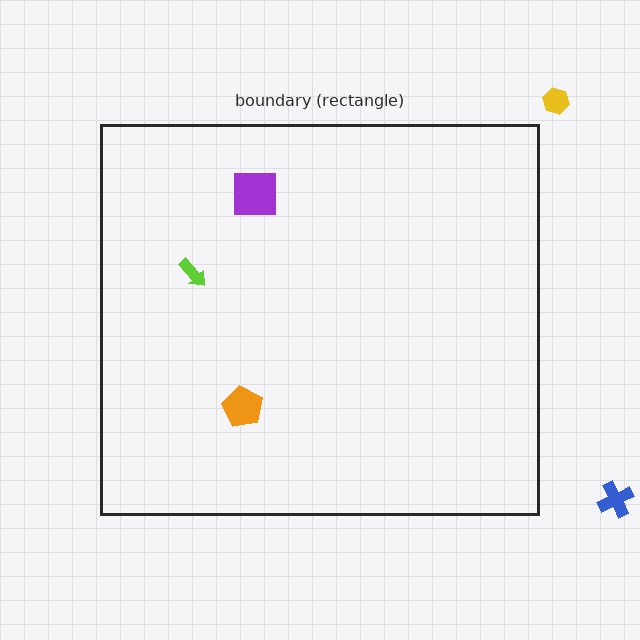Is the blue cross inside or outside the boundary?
Outside.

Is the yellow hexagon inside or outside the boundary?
Outside.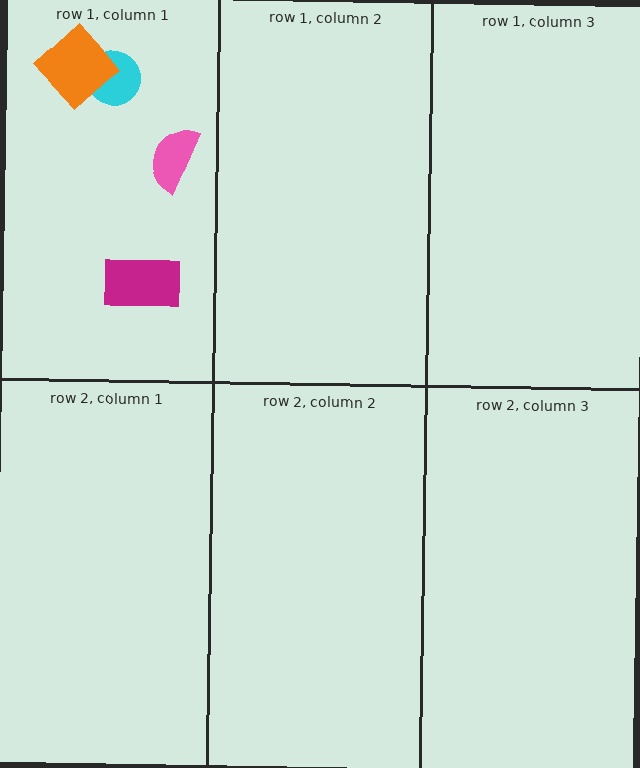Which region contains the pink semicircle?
The row 1, column 1 region.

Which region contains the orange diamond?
The row 1, column 1 region.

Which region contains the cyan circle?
The row 1, column 1 region.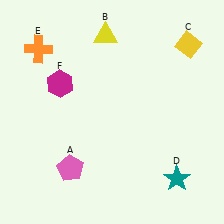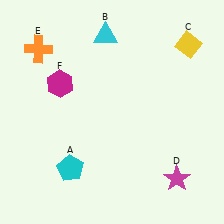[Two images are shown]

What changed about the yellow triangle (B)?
In Image 1, B is yellow. In Image 2, it changed to cyan.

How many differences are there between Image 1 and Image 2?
There are 3 differences between the two images.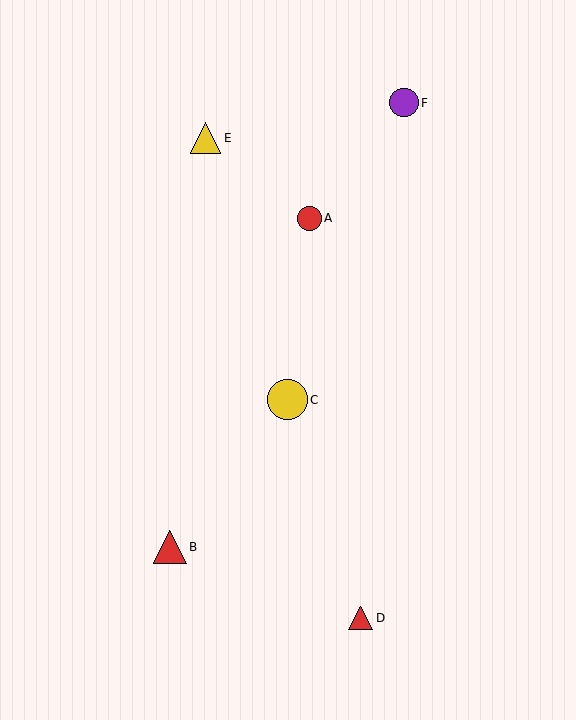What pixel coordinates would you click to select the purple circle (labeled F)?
Click at (404, 103) to select the purple circle F.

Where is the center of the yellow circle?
The center of the yellow circle is at (287, 400).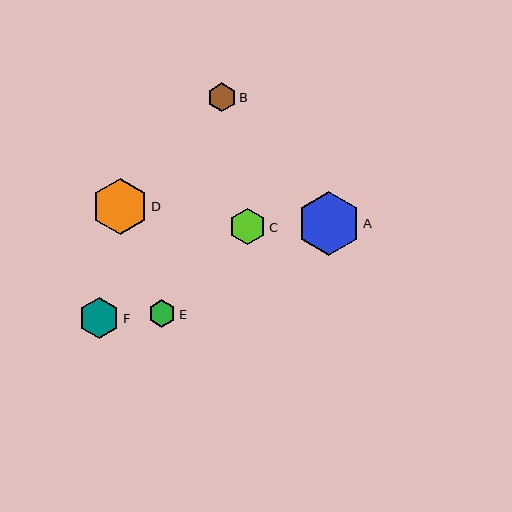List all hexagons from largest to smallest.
From largest to smallest: A, D, F, C, B, E.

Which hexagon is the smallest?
Hexagon E is the smallest with a size of approximately 27 pixels.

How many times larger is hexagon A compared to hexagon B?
Hexagon A is approximately 2.2 times the size of hexagon B.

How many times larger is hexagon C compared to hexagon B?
Hexagon C is approximately 1.3 times the size of hexagon B.